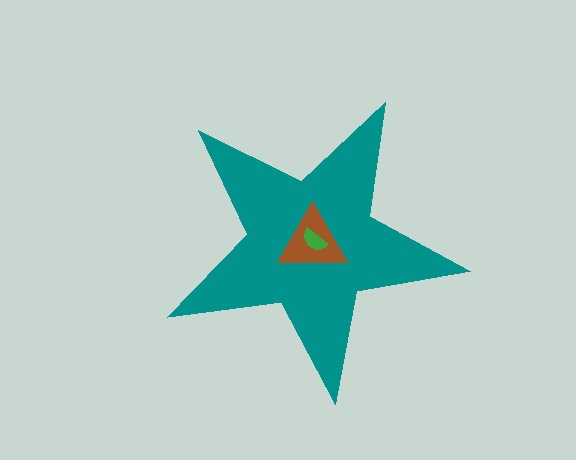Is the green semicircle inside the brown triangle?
Yes.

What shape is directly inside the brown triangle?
The green semicircle.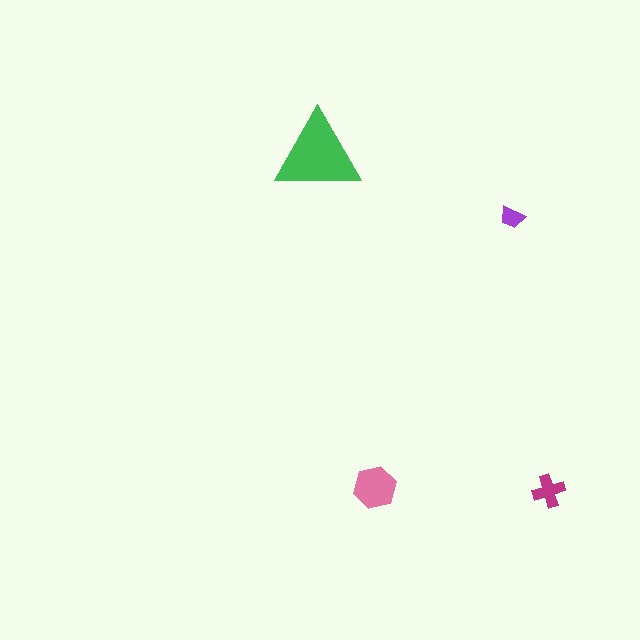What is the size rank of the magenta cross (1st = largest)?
3rd.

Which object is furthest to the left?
The green triangle is leftmost.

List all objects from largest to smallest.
The green triangle, the pink hexagon, the magenta cross, the purple trapezoid.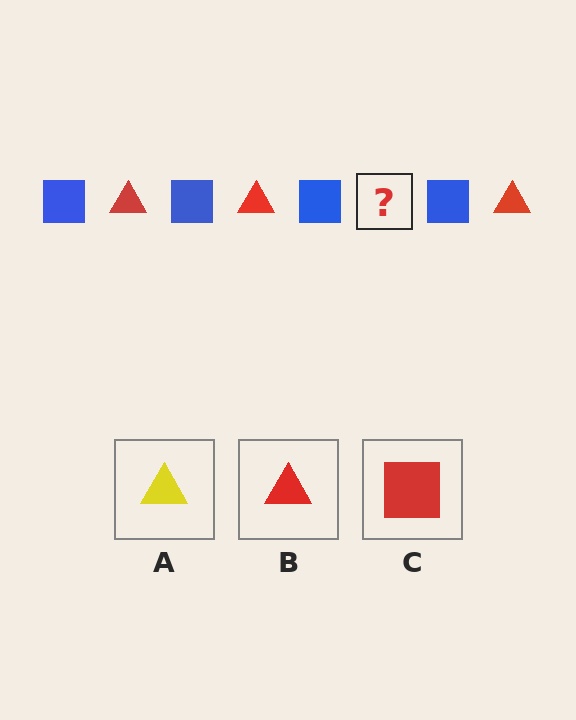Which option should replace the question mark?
Option B.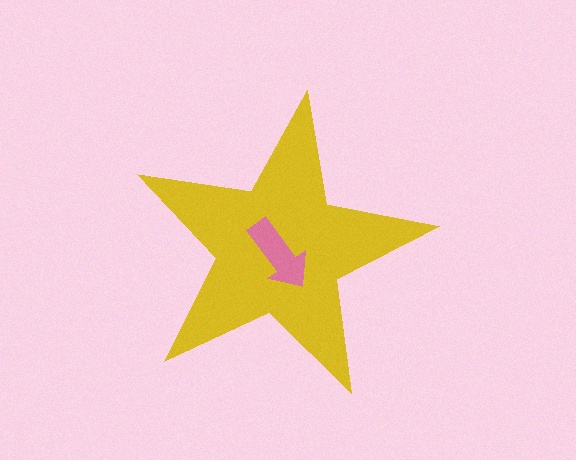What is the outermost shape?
The yellow star.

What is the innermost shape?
The pink arrow.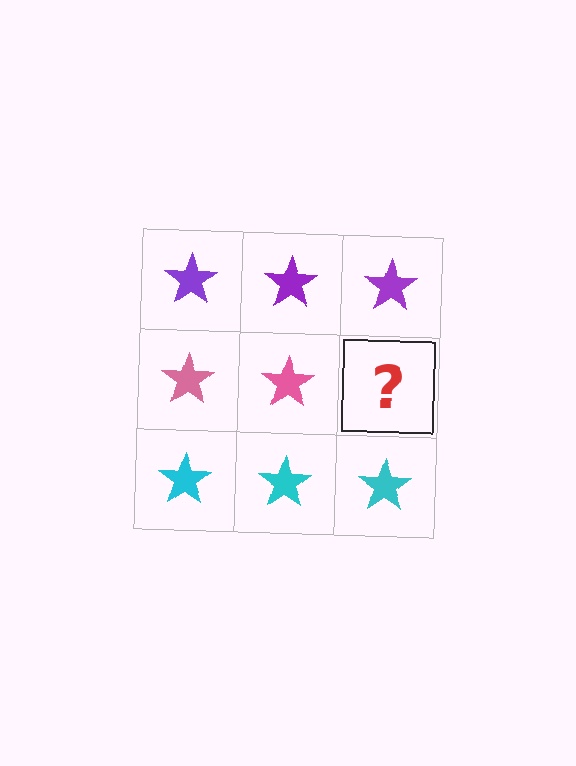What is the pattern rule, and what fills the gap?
The rule is that each row has a consistent color. The gap should be filled with a pink star.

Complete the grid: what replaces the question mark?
The question mark should be replaced with a pink star.